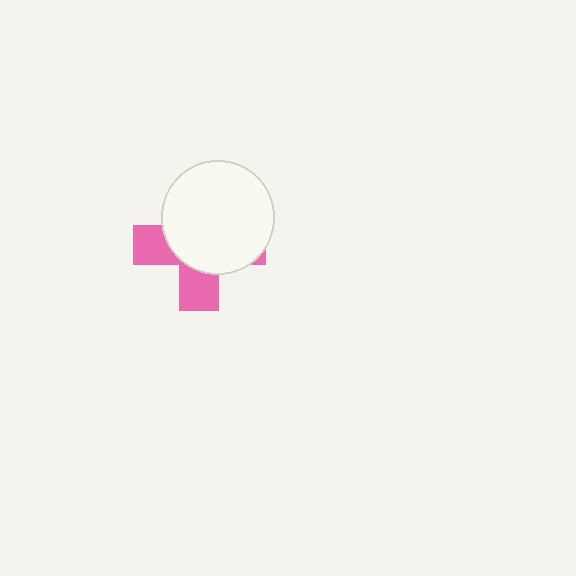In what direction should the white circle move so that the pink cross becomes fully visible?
The white circle should move toward the upper-right. That is the shortest direction to clear the overlap and leave the pink cross fully visible.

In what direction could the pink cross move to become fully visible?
The pink cross could move toward the lower-left. That would shift it out from behind the white circle entirely.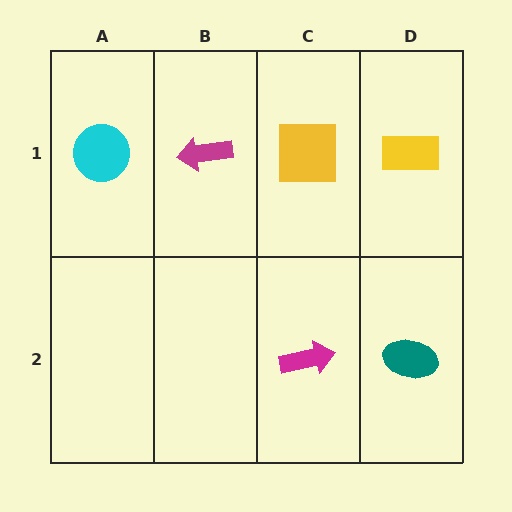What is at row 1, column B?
A magenta arrow.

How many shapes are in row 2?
2 shapes.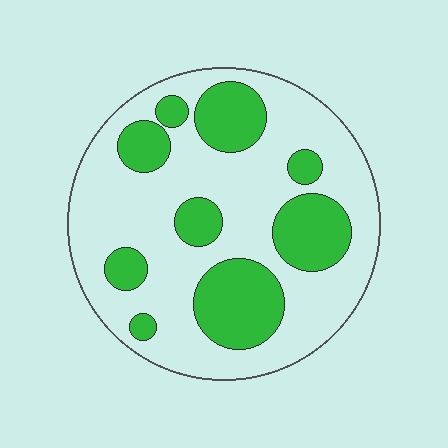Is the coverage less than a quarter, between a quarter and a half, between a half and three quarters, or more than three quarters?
Between a quarter and a half.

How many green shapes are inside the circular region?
9.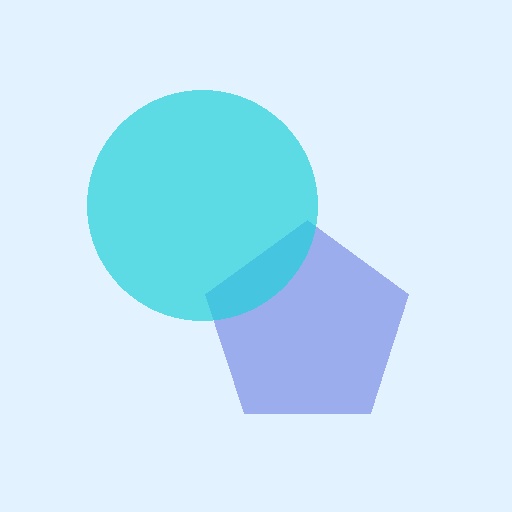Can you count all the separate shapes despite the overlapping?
Yes, there are 2 separate shapes.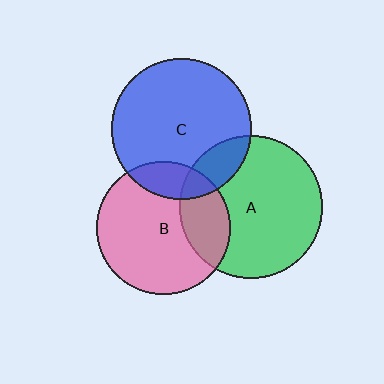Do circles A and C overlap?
Yes.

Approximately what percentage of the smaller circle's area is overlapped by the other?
Approximately 15%.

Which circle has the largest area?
Circle A (green).